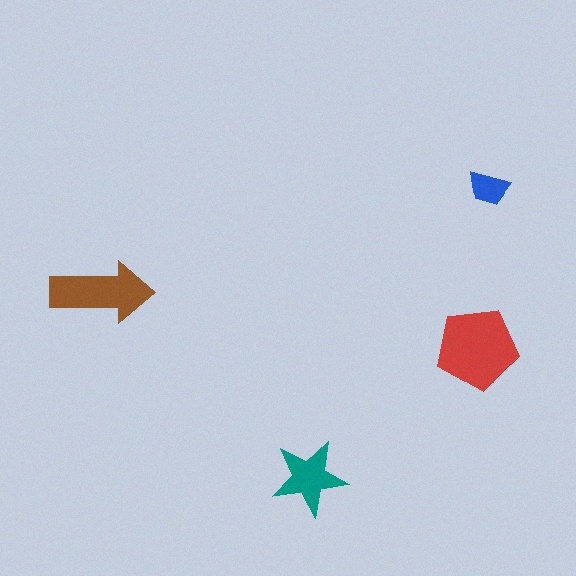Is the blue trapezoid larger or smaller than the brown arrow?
Smaller.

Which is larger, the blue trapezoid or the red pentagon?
The red pentagon.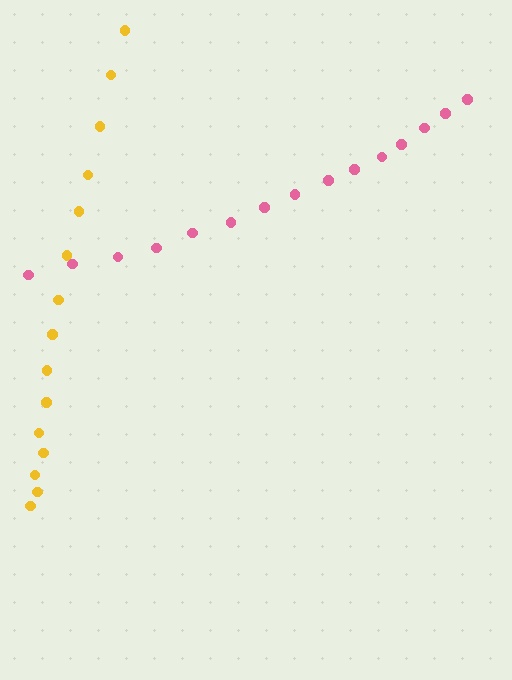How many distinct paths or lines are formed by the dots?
There are 2 distinct paths.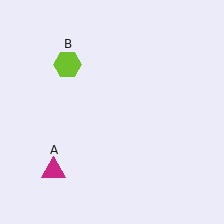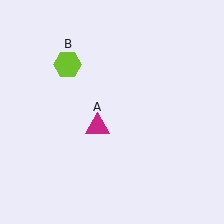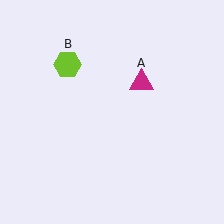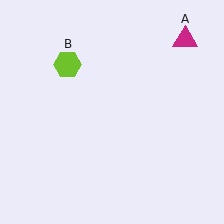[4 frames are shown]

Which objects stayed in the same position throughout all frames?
Lime hexagon (object B) remained stationary.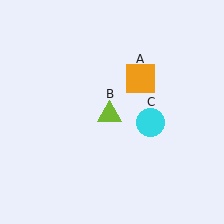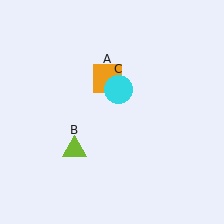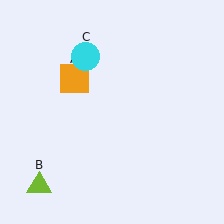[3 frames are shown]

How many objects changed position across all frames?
3 objects changed position: orange square (object A), lime triangle (object B), cyan circle (object C).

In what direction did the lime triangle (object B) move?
The lime triangle (object B) moved down and to the left.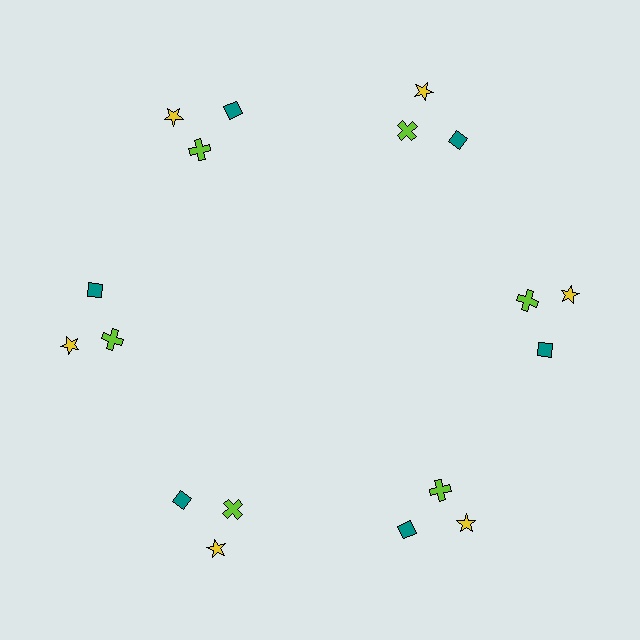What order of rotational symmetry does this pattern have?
This pattern has 6-fold rotational symmetry.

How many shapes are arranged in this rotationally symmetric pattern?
There are 18 shapes, arranged in 6 groups of 3.